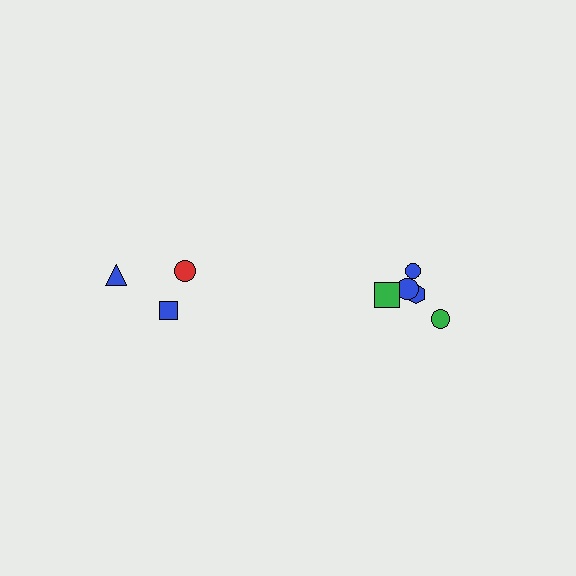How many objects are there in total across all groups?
There are 8 objects.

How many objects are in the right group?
There are 5 objects.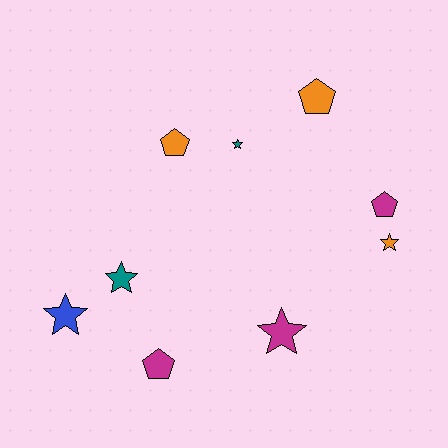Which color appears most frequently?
Magenta, with 3 objects.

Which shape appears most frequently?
Star, with 5 objects.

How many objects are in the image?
There are 9 objects.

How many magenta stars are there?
There is 1 magenta star.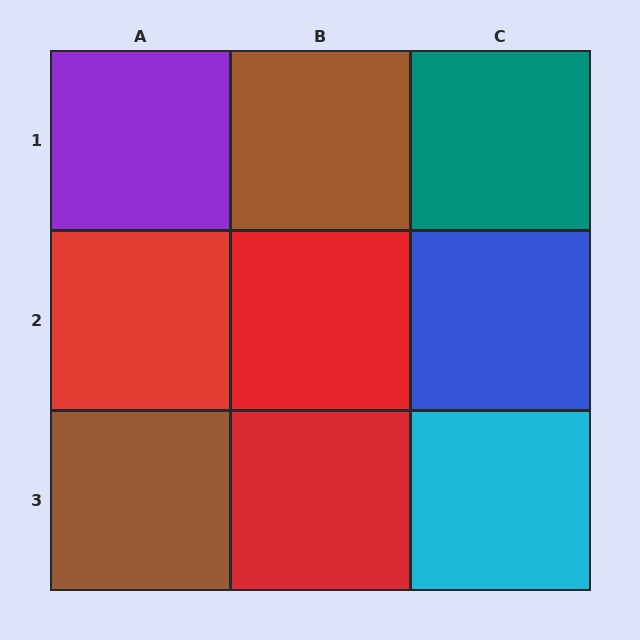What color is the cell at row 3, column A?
Brown.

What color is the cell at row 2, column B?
Red.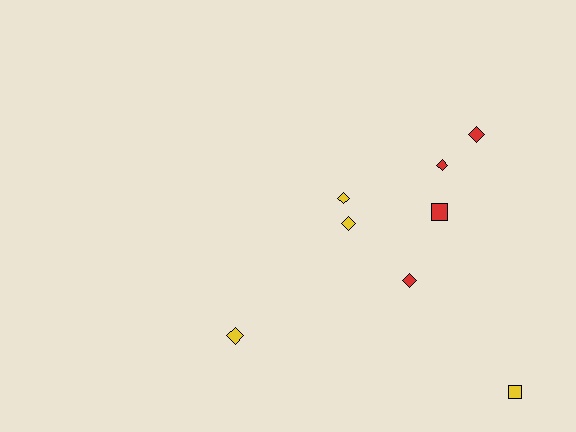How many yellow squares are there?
There is 1 yellow square.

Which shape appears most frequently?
Diamond, with 6 objects.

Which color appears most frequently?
Yellow, with 4 objects.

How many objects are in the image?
There are 8 objects.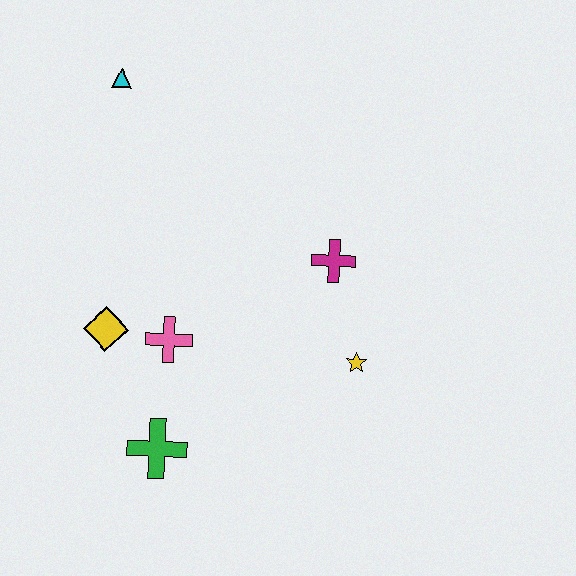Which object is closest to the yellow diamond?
The pink cross is closest to the yellow diamond.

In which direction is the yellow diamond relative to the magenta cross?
The yellow diamond is to the left of the magenta cross.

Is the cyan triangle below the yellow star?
No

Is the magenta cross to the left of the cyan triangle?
No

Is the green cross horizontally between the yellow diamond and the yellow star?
Yes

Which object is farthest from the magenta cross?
The cyan triangle is farthest from the magenta cross.